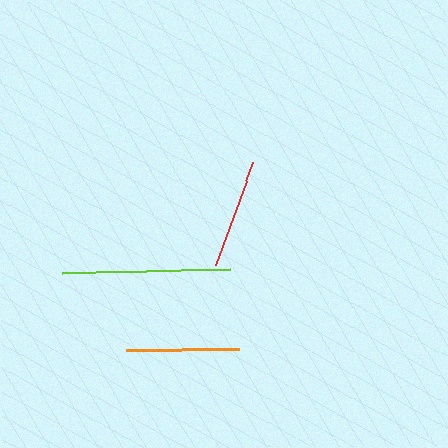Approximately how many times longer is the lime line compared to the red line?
The lime line is approximately 1.5 times the length of the red line.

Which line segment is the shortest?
The red line is the shortest at approximately 110 pixels.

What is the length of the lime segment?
The lime segment is approximately 168 pixels long.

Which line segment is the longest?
The lime line is the longest at approximately 168 pixels.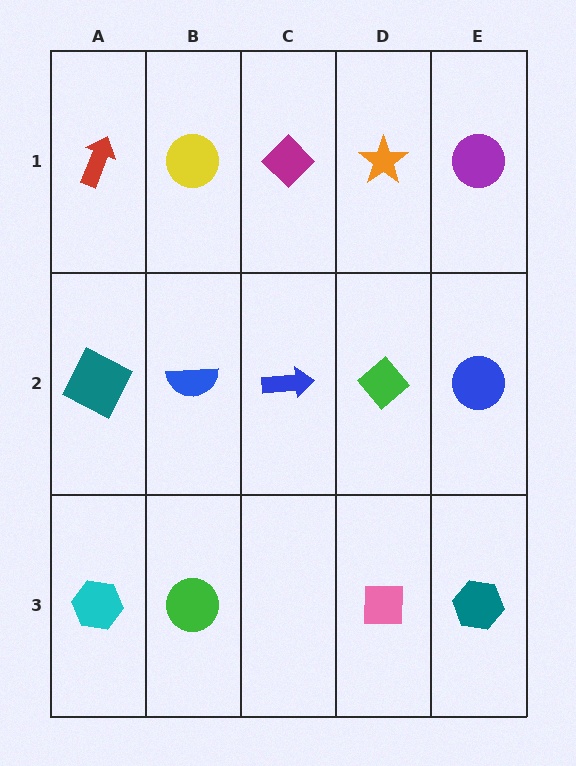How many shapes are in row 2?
5 shapes.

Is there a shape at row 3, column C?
No, that cell is empty.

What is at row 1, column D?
An orange star.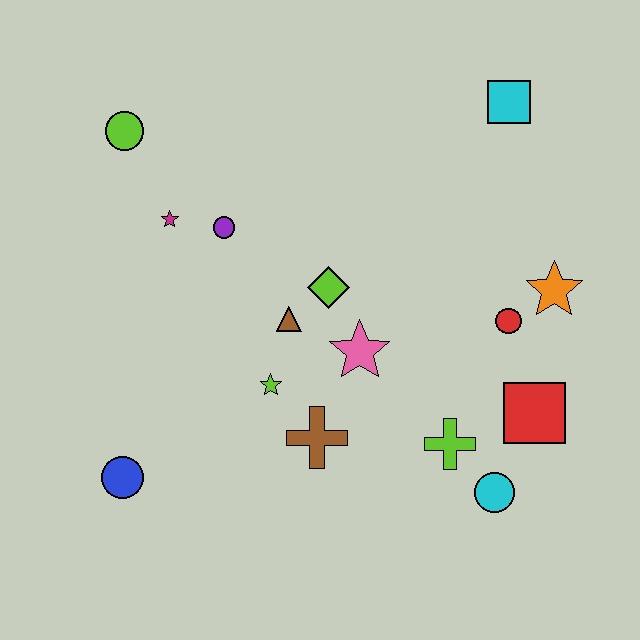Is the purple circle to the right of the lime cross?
No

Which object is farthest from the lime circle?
The cyan circle is farthest from the lime circle.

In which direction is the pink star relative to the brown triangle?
The pink star is to the right of the brown triangle.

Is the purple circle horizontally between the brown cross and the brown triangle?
No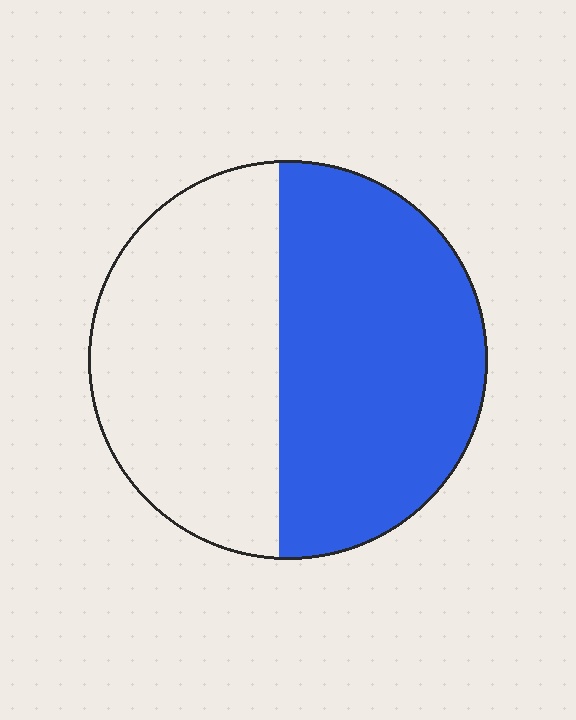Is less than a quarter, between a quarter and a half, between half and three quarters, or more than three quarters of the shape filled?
Between half and three quarters.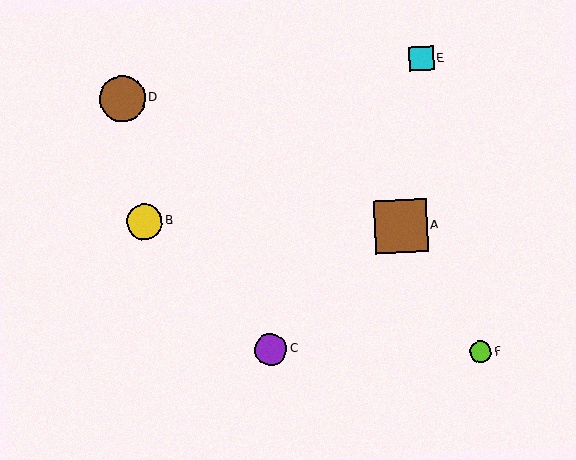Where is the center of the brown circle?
The center of the brown circle is at (122, 99).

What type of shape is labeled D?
Shape D is a brown circle.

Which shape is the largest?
The brown square (labeled A) is the largest.